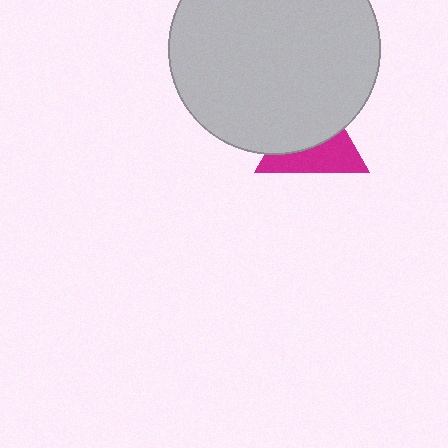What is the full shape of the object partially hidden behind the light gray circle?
The partially hidden object is a magenta triangle.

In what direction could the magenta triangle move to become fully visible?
The magenta triangle could move down. That would shift it out from behind the light gray circle entirely.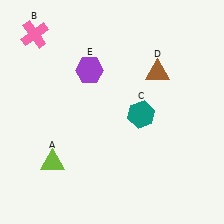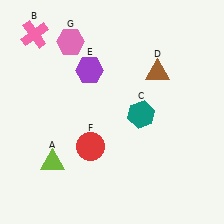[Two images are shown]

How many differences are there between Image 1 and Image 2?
There are 2 differences between the two images.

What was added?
A red circle (F), a pink hexagon (G) were added in Image 2.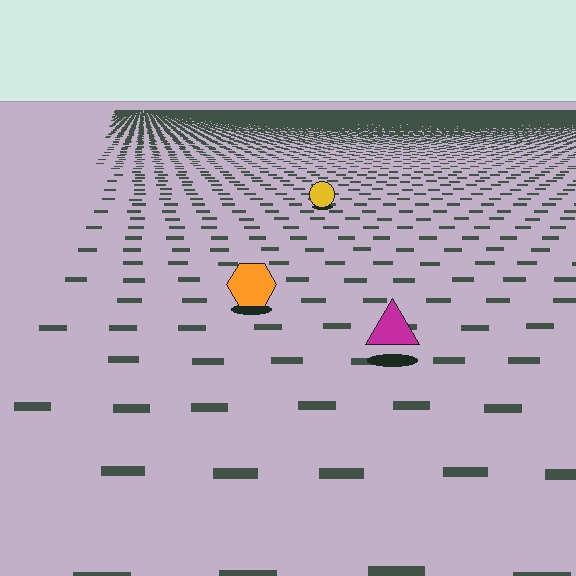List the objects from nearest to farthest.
From nearest to farthest: the magenta triangle, the orange hexagon, the yellow circle.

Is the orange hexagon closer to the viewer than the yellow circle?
Yes. The orange hexagon is closer — you can tell from the texture gradient: the ground texture is coarser near it.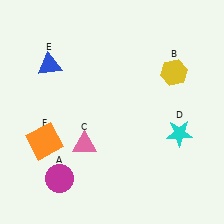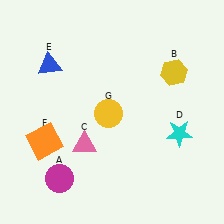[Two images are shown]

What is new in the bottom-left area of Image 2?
A yellow circle (G) was added in the bottom-left area of Image 2.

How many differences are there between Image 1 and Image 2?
There is 1 difference between the two images.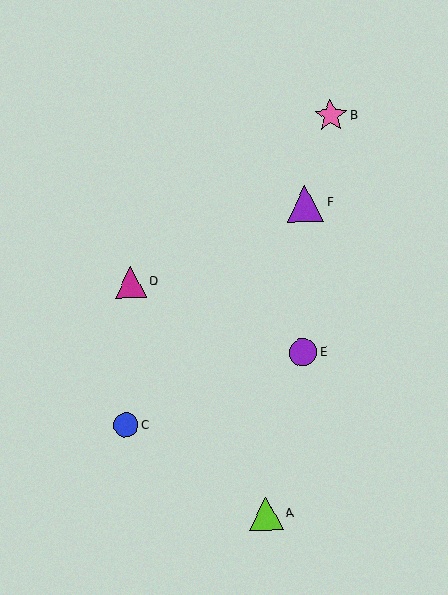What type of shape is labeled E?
Shape E is a purple circle.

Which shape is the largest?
The purple triangle (labeled F) is the largest.